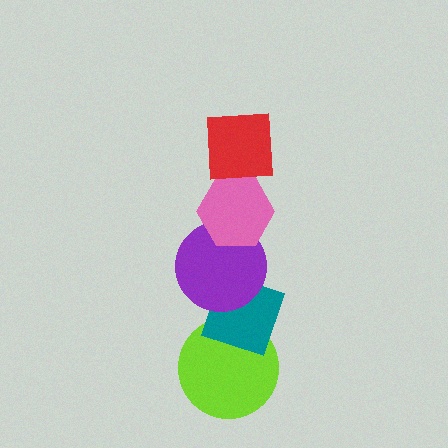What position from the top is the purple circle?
The purple circle is 3rd from the top.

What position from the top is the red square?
The red square is 1st from the top.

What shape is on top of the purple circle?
The pink hexagon is on top of the purple circle.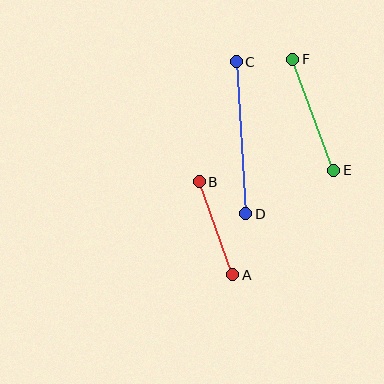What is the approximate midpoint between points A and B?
The midpoint is at approximately (216, 228) pixels.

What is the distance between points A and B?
The distance is approximately 99 pixels.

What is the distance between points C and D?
The distance is approximately 153 pixels.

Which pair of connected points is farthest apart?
Points C and D are farthest apart.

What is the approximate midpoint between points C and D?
The midpoint is at approximately (241, 138) pixels.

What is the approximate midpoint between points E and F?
The midpoint is at approximately (313, 115) pixels.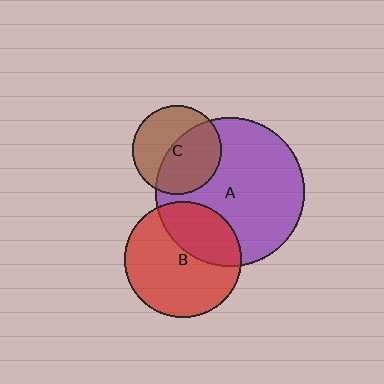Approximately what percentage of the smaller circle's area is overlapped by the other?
Approximately 50%.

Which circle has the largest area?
Circle A (purple).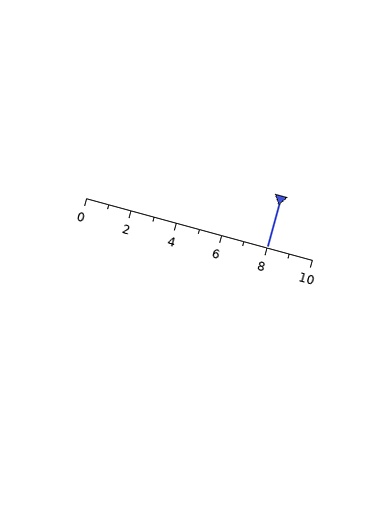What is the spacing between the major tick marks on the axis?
The major ticks are spaced 2 apart.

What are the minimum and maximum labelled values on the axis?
The axis runs from 0 to 10.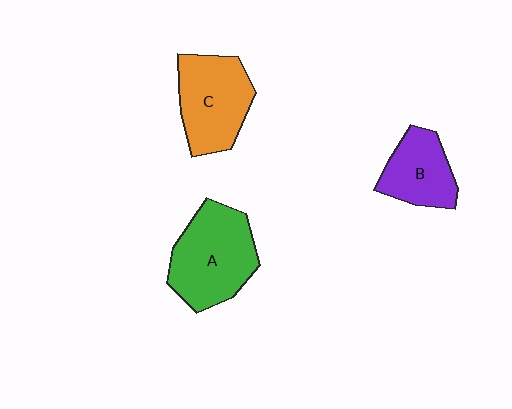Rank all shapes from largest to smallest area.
From largest to smallest: A (green), C (orange), B (purple).